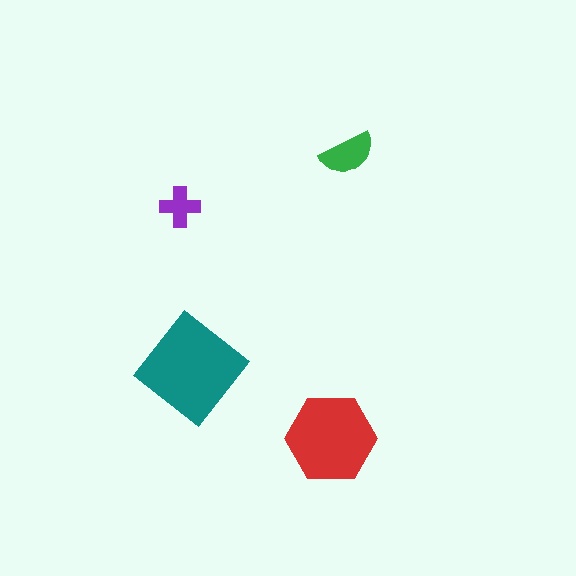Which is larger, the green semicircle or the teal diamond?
The teal diamond.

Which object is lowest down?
The red hexagon is bottommost.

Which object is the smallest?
The purple cross.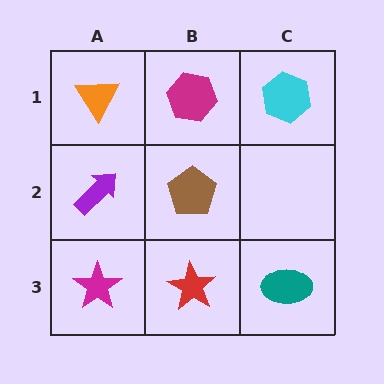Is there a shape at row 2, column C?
No, that cell is empty.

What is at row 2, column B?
A brown pentagon.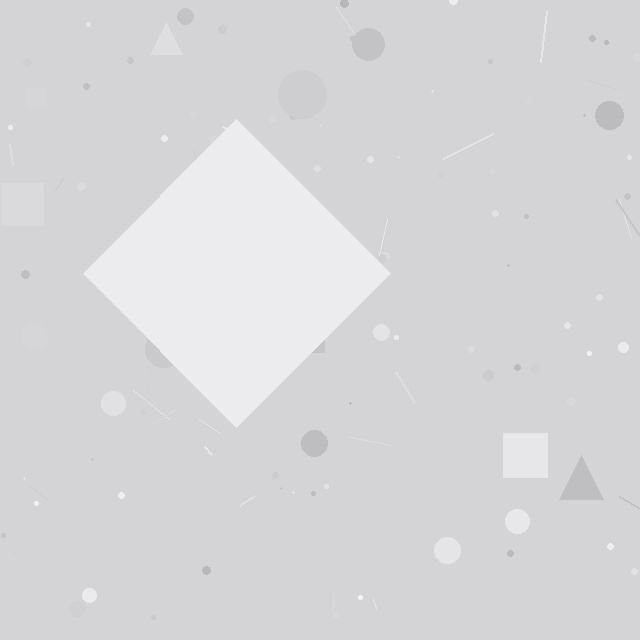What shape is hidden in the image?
A diamond is hidden in the image.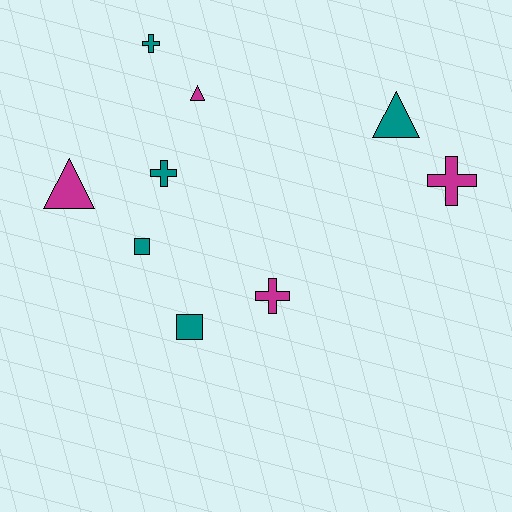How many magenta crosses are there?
There are 2 magenta crosses.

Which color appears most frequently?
Teal, with 5 objects.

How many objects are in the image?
There are 9 objects.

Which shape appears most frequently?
Cross, with 4 objects.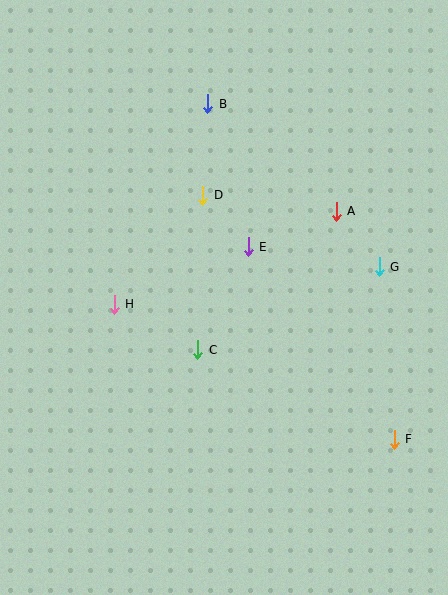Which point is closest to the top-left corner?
Point B is closest to the top-left corner.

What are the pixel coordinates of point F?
Point F is at (394, 439).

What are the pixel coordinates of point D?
Point D is at (203, 195).